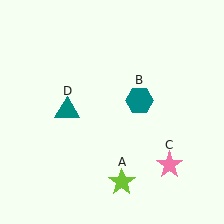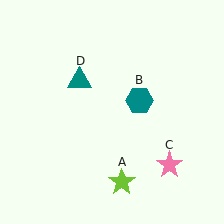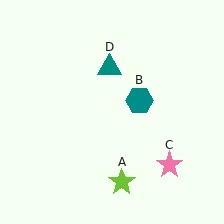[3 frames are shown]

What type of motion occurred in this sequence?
The teal triangle (object D) rotated clockwise around the center of the scene.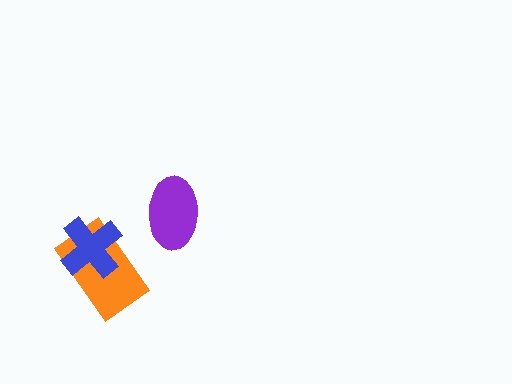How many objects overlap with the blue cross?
1 object overlaps with the blue cross.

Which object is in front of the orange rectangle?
The blue cross is in front of the orange rectangle.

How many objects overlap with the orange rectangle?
1 object overlaps with the orange rectangle.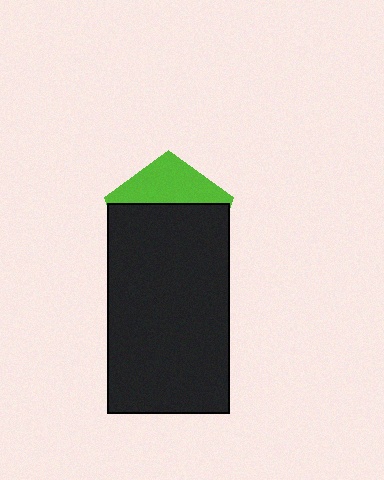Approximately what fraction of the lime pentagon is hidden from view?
Roughly 65% of the lime pentagon is hidden behind the black rectangle.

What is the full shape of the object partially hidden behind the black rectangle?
The partially hidden object is a lime pentagon.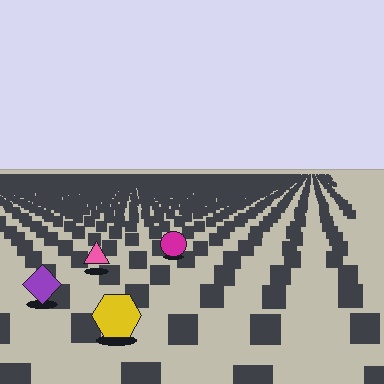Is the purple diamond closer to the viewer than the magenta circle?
Yes. The purple diamond is closer — you can tell from the texture gradient: the ground texture is coarser near it.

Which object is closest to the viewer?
The yellow hexagon is closest. The texture marks near it are larger and more spread out.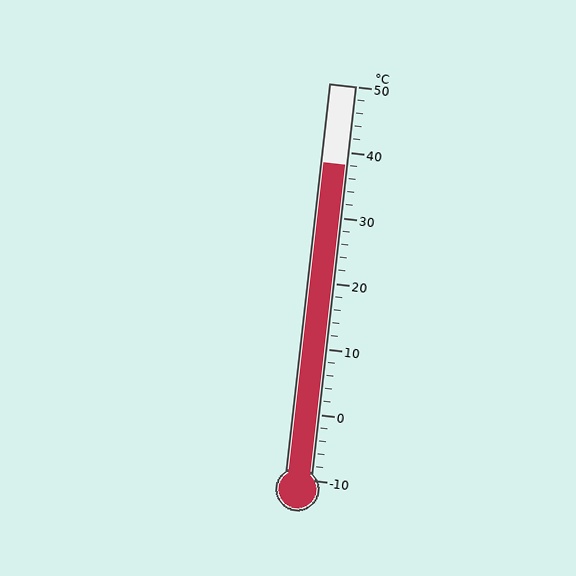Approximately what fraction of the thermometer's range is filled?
The thermometer is filled to approximately 80% of its range.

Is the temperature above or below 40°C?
The temperature is below 40°C.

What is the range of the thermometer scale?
The thermometer scale ranges from -10°C to 50°C.